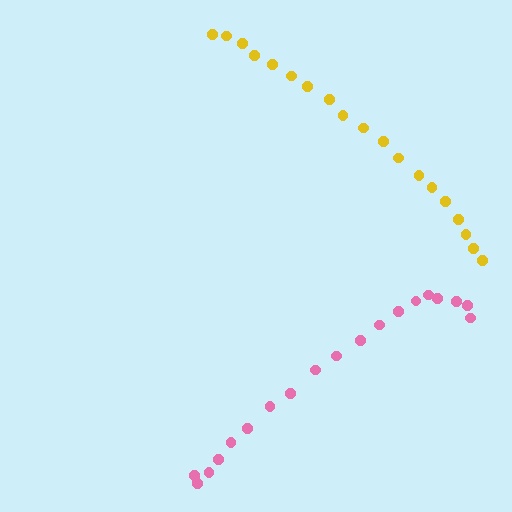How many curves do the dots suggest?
There are 2 distinct paths.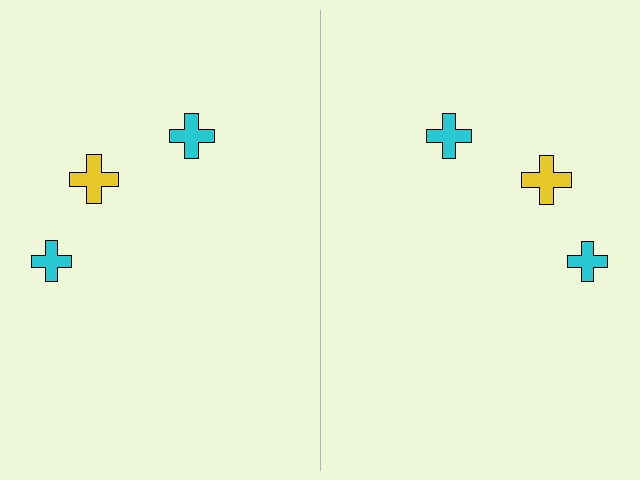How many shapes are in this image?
There are 6 shapes in this image.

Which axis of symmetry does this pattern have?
The pattern has a vertical axis of symmetry running through the center of the image.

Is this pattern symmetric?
Yes, this pattern has bilateral (reflection) symmetry.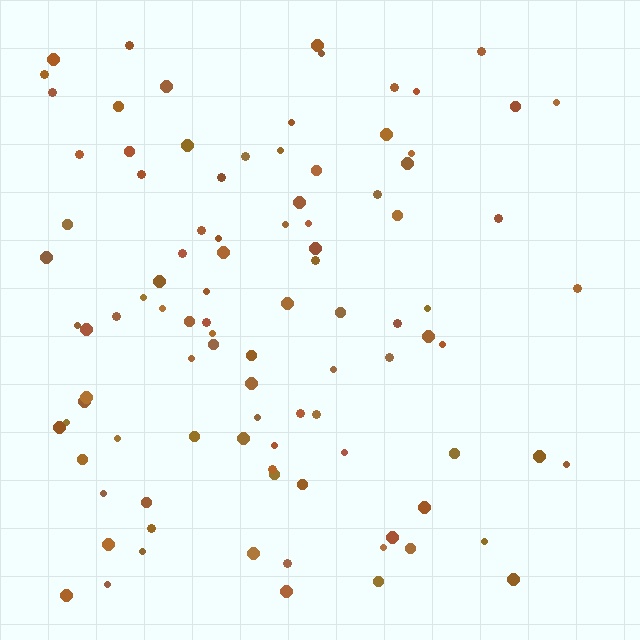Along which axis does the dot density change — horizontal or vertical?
Horizontal.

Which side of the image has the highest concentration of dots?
The left.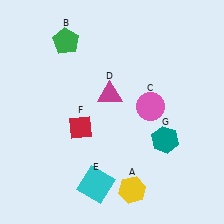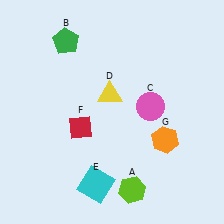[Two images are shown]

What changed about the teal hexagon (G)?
In Image 1, G is teal. In Image 2, it changed to orange.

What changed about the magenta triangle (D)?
In Image 1, D is magenta. In Image 2, it changed to yellow.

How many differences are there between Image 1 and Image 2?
There are 3 differences between the two images.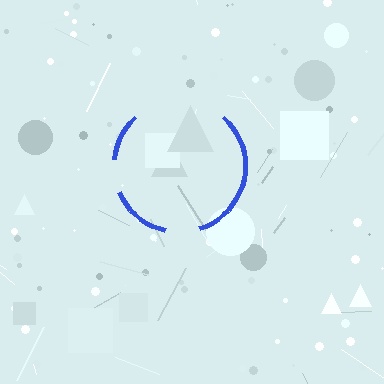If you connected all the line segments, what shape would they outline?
They would outline a circle.